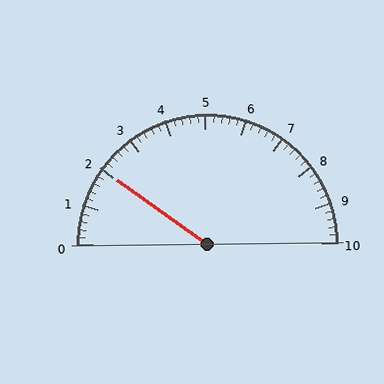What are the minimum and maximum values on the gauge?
The gauge ranges from 0 to 10.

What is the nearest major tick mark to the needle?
The nearest major tick mark is 2.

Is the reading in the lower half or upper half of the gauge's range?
The reading is in the lower half of the range (0 to 10).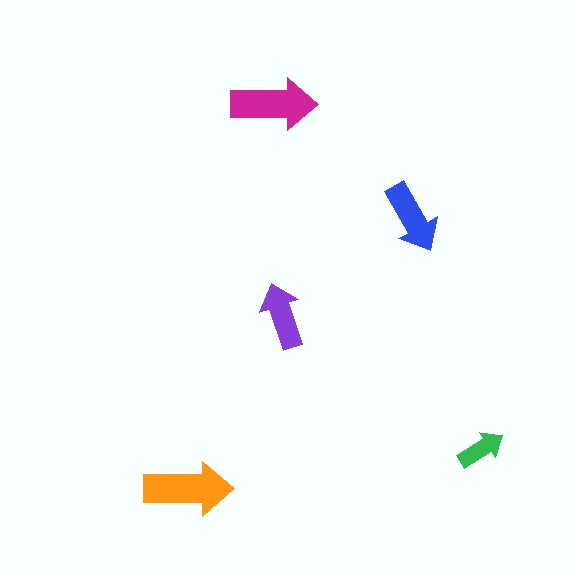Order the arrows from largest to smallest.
the orange one, the magenta one, the blue one, the purple one, the green one.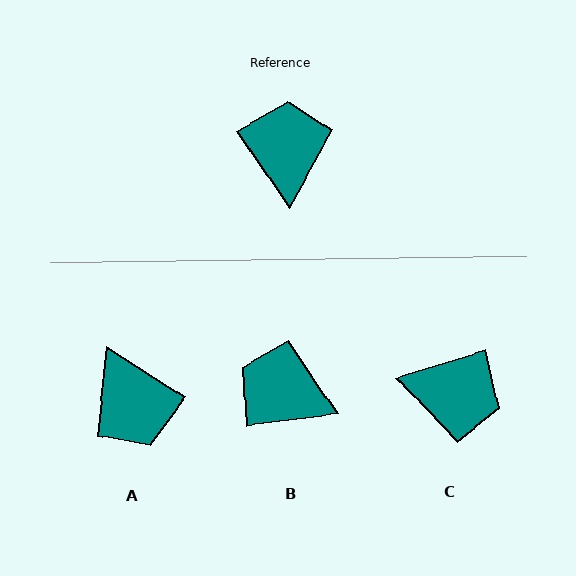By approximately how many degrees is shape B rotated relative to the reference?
Approximately 63 degrees counter-clockwise.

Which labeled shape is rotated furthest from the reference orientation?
A, about 157 degrees away.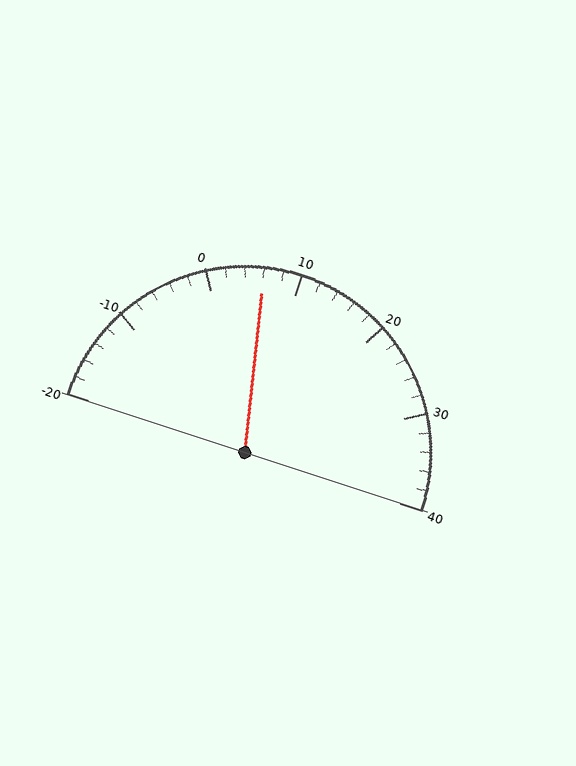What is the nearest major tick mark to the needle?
The nearest major tick mark is 10.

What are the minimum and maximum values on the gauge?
The gauge ranges from -20 to 40.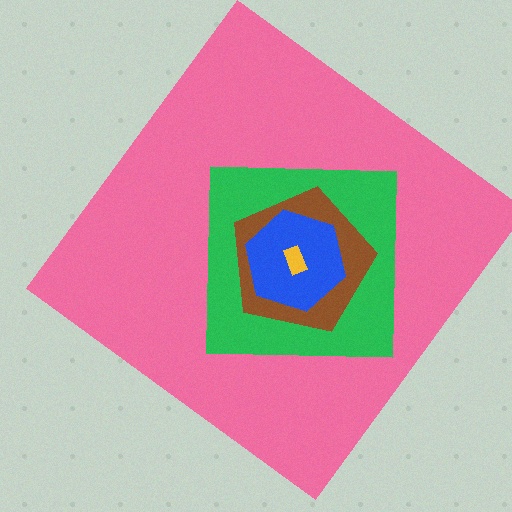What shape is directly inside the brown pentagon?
The blue hexagon.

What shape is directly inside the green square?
The brown pentagon.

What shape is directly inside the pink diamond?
The green square.